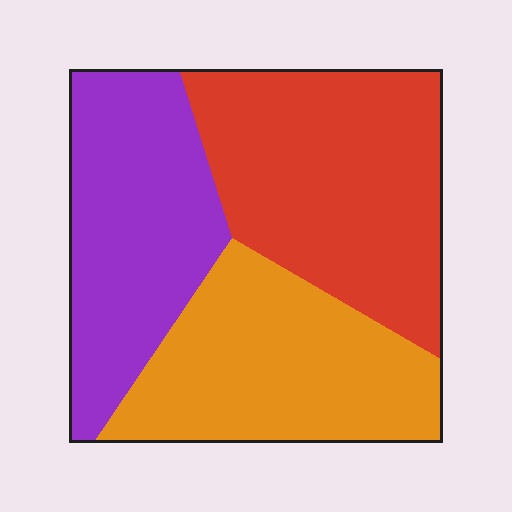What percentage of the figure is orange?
Orange covers roughly 30% of the figure.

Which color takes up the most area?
Red, at roughly 40%.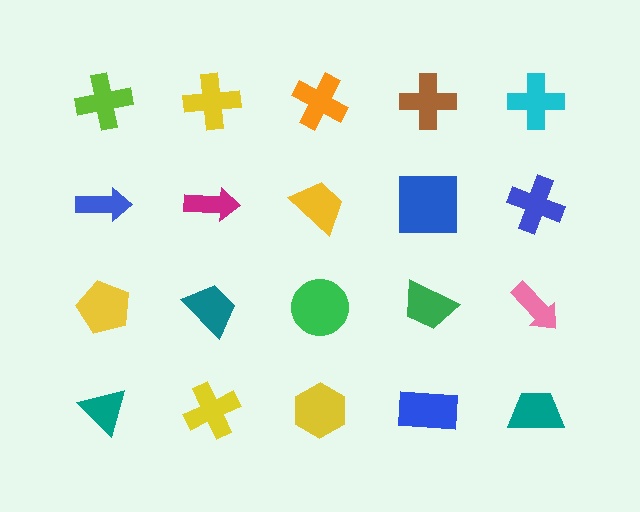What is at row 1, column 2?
A yellow cross.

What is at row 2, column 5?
A blue cross.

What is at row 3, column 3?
A green circle.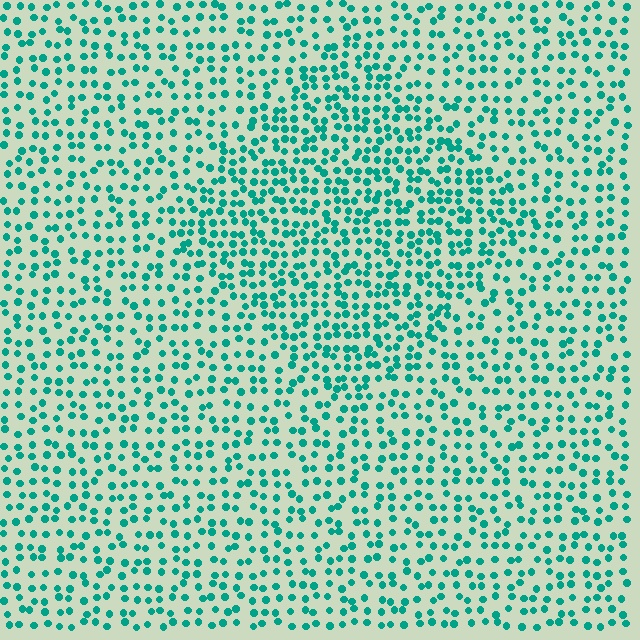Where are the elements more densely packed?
The elements are more densely packed inside the diamond boundary.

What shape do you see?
I see a diamond.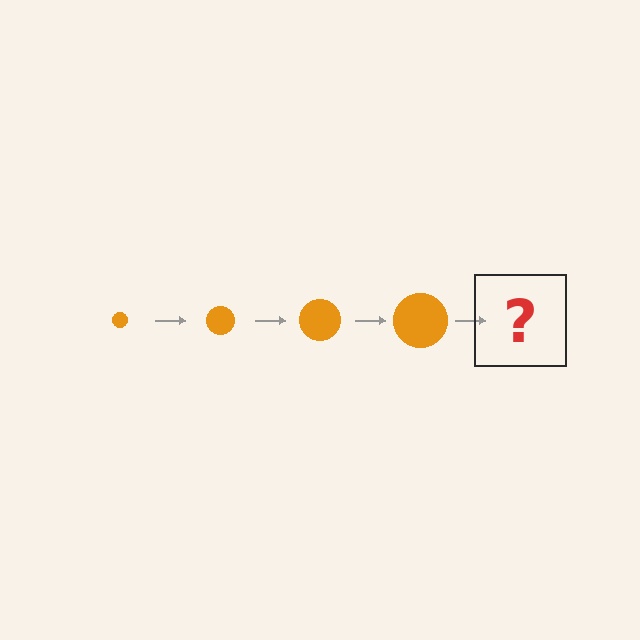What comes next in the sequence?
The next element should be an orange circle, larger than the previous one.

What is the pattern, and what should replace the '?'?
The pattern is that the circle gets progressively larger each step. The '?' should be an orange circle, larger than the previous one.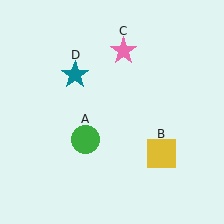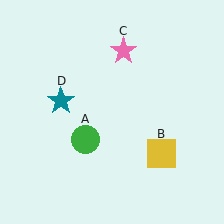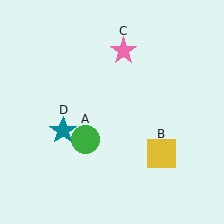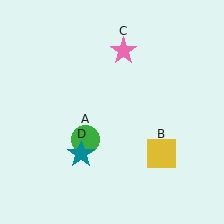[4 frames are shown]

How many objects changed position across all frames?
1 object changed position: teal star (object D).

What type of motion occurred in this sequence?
The teal star (object D) rotated counterclockwise around the center of the scene.